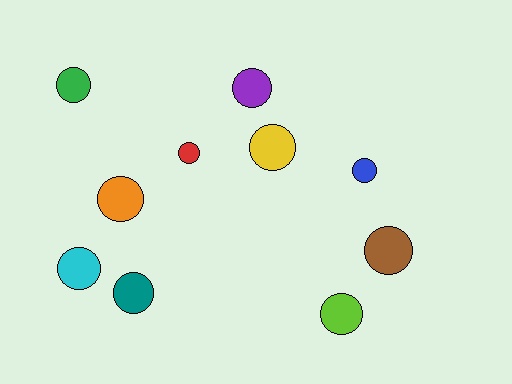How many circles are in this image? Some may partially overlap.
There are 10 circles.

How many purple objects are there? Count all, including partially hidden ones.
There is 1 purple object.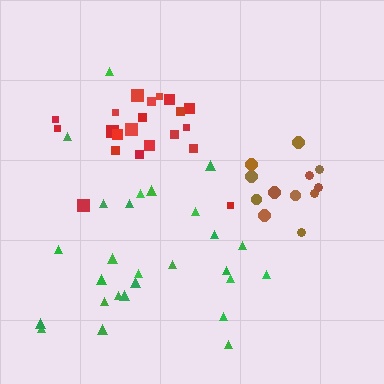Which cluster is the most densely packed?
Brown.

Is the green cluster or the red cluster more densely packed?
Red.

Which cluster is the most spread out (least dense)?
Green.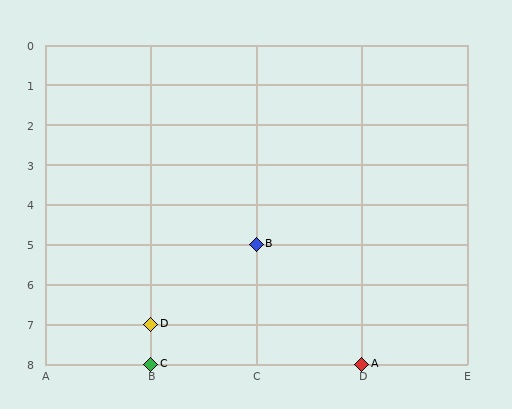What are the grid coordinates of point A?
Point A is at grid coordinates (D, 8).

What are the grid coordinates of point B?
Point B is at grid coordinates (C, 5).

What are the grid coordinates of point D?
Point D is at grid coordinates (B, 7).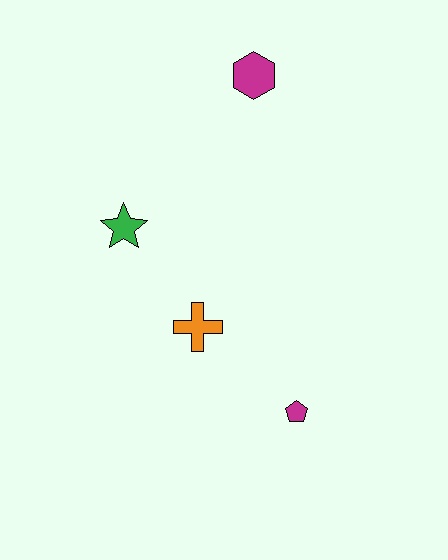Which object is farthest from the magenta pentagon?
The magenta hexagon is farthest from the magenta pentagon.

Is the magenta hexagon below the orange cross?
No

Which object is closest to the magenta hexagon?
The green star is closest to the magenta hexagon.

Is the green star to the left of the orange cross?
Yes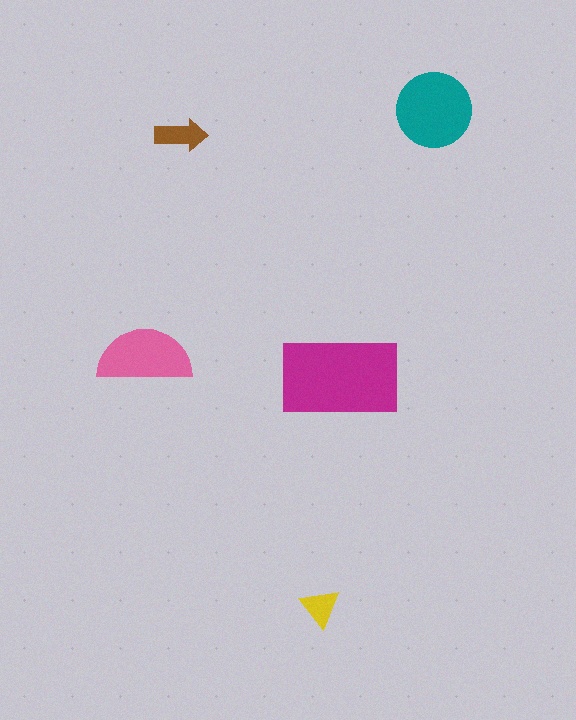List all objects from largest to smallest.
The magenta rectangle, the teal circle, the pink semicircle, the brown arrow, the yellow triangle.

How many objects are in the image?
There are 5 objects in the image.